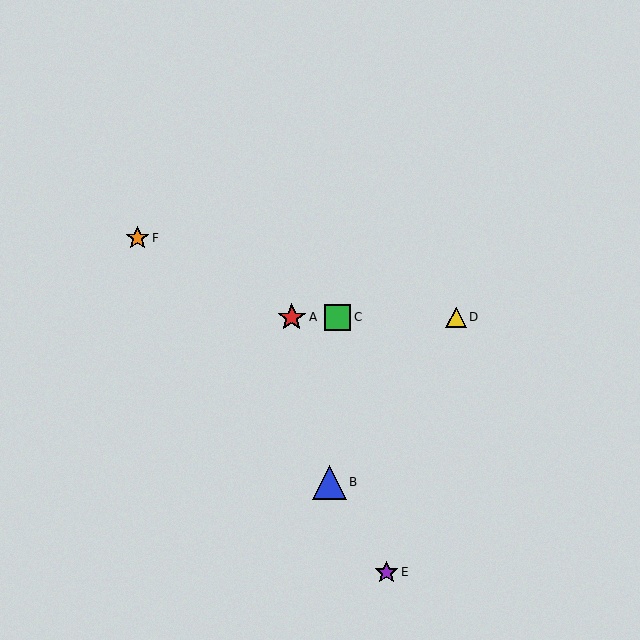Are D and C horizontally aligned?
Yes, both are at y≈317.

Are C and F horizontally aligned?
No, C is at y≈317 and F is at y≈238.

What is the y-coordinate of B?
Object B is at y≈482.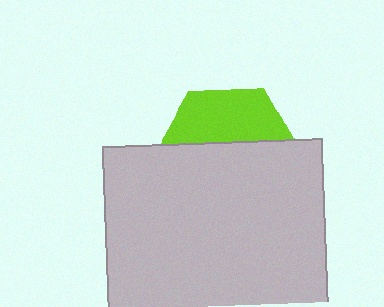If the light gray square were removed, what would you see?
You would see the complete lime hexagon.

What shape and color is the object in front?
The object in front is a light gray square.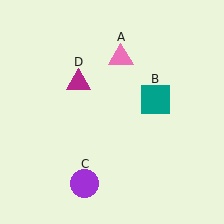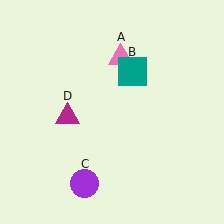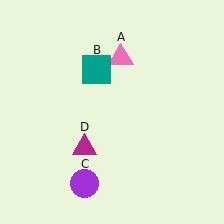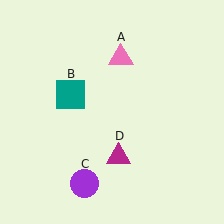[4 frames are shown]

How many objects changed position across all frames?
2 objects changed position: teal square (object B), magenta triangle (object D).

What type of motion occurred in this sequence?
The teal square (object B), magenta triangle (object D) rotated counterclockwise around the center of the scene.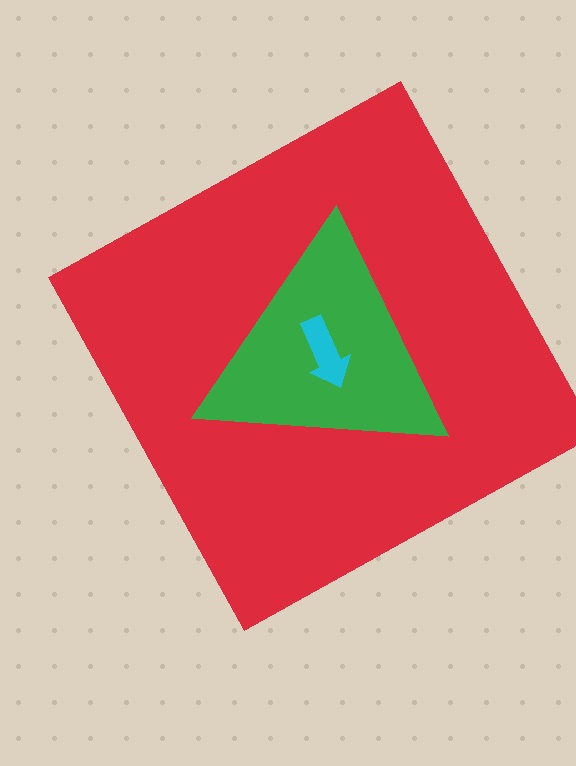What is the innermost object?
The cyan arrow.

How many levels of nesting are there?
3.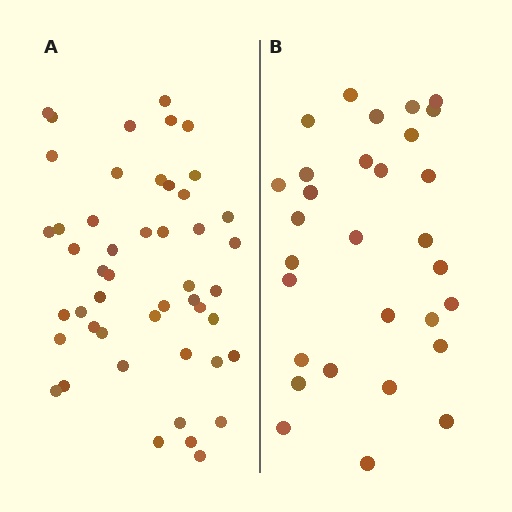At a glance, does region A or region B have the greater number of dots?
Region A (the left region) has more dots.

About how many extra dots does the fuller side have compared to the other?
Region A has approximately 20 more dots than region B.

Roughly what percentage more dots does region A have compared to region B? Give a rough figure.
About 60% more.